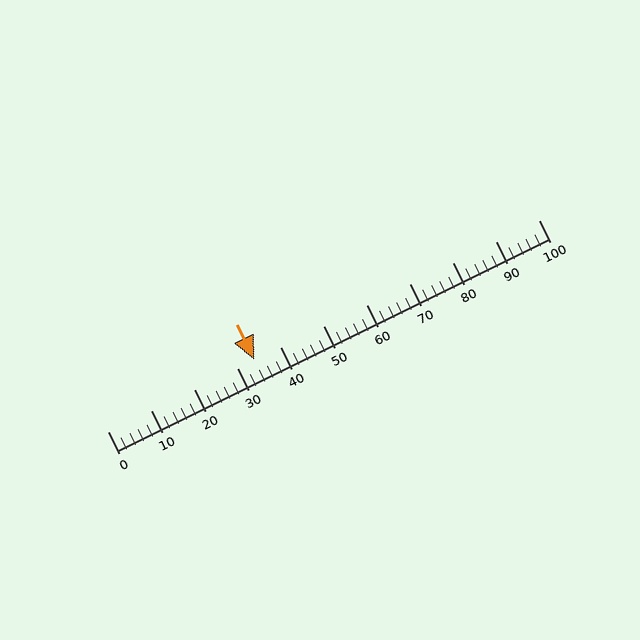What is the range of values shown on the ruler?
The ruler shows values from 0 to 100.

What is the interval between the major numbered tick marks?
The major tick marks are spaced 10 units apart.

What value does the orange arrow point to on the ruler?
The orange arrow points to approximately 34.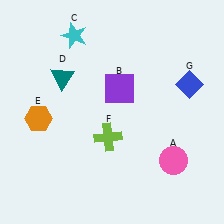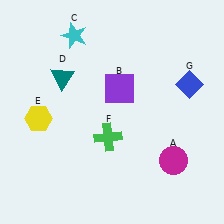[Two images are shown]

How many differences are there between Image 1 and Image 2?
There are 3 differences between the two images.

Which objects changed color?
A changed from pink to magenta. E changed from orange to yellow. F changed from lime to green.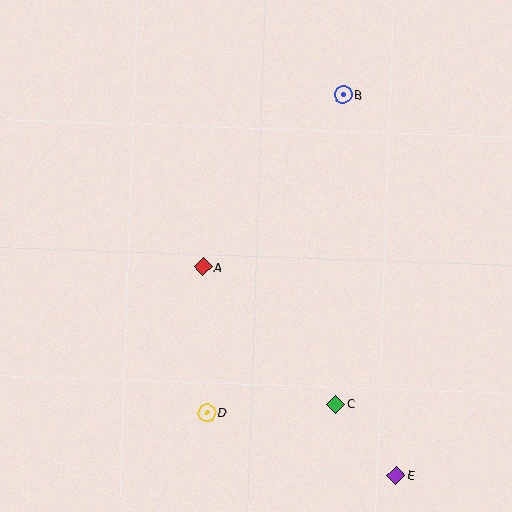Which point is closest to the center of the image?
Point A at (203, 267) is closest to the center.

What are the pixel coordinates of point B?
Point B is at (343, 95).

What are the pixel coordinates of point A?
Point A is at (203, 267).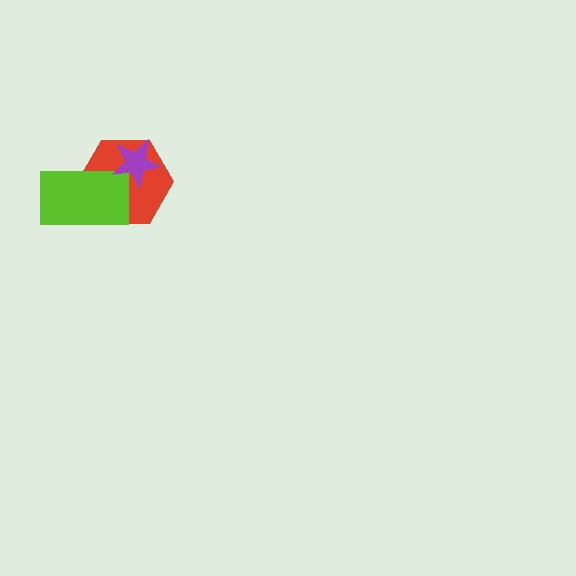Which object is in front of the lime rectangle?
The purple star is in front of the lime rectangle.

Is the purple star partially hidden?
No, no other shape covers it.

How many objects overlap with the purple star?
2 objects overlap with the purple star.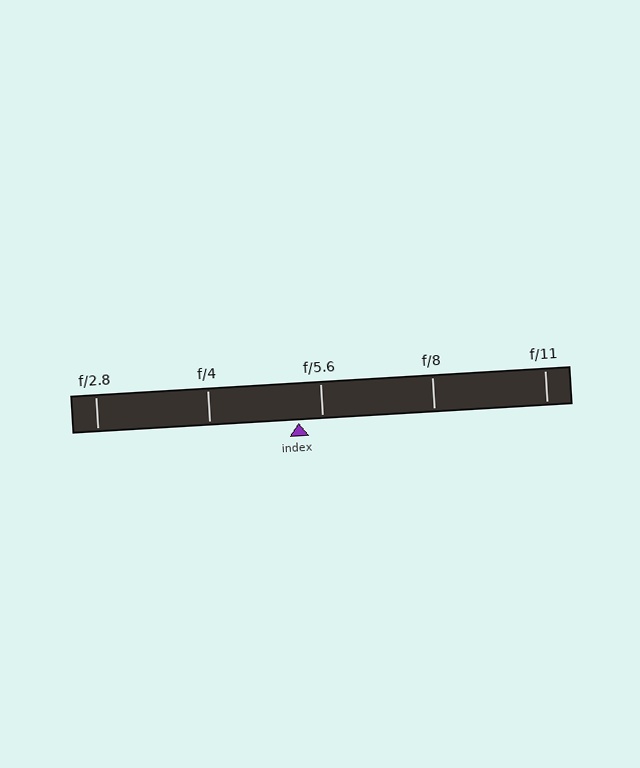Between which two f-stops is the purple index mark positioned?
The index mark is between f/4 and f/5.6.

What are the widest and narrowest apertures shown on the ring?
The widest aperture shown is f/2.8 and the narrowest is f/11.